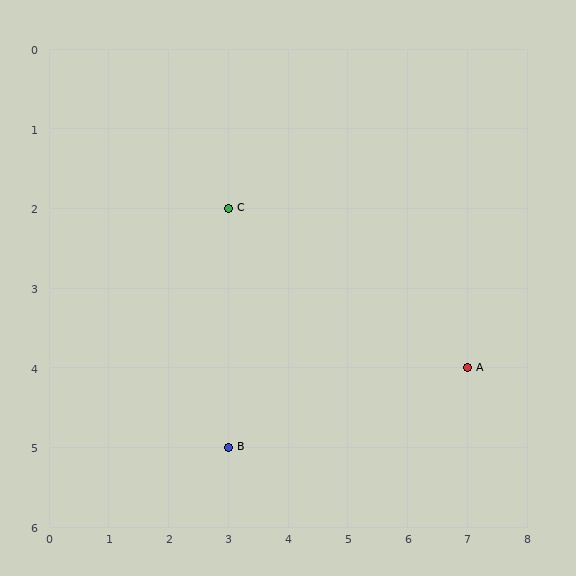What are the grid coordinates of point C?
Point C is at grid coordinates (3, 2).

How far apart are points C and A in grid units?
Points C and A are 4 columns and 2 rows apart (about 4.5 grid units diagonally).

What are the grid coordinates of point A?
Point A is at grid coordinates (7, 4).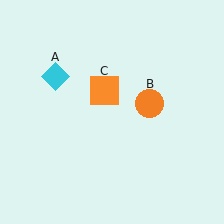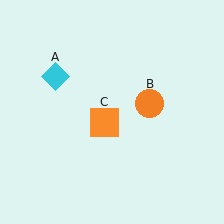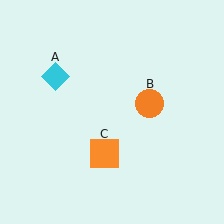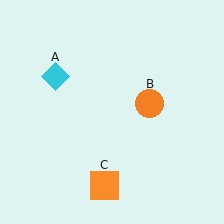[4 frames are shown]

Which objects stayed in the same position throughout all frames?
Cyan diamond (object A) and orange circle (object B) remained stationary.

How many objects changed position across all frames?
1 object changed position: orange square (object C).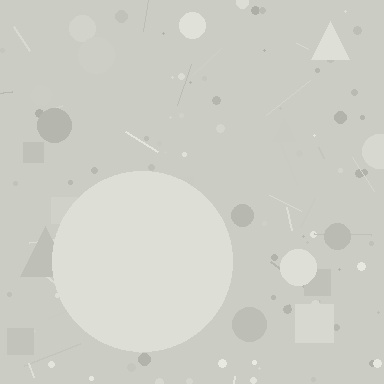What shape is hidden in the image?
A circle is hidden in the image.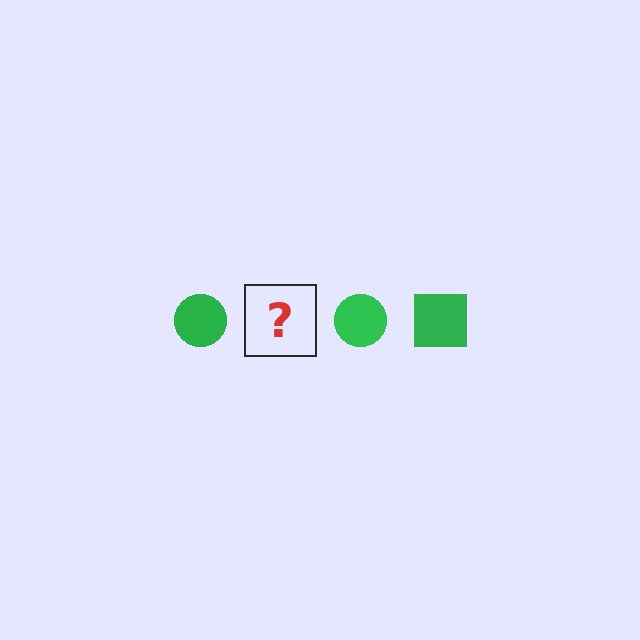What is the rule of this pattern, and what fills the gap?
The rule is that the pattern cycles through circle, square shapes in green. The gap should be filled with a green square.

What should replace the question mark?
The question mark should be replaced with a green square.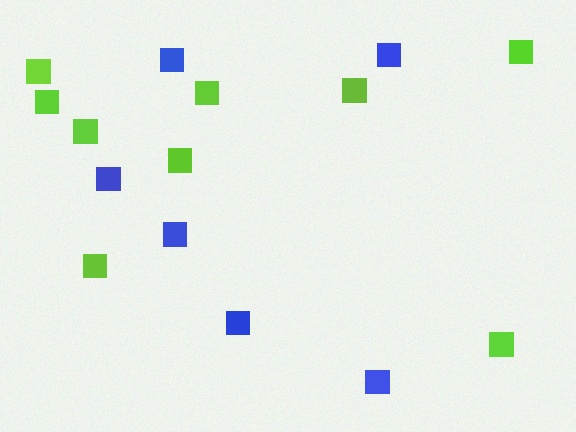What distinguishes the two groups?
There are 2 groups: one group of lime squares (9) and one group of blue squares (6).